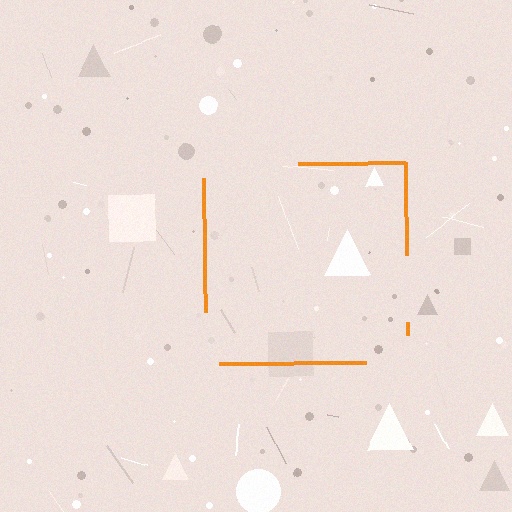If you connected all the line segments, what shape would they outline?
They would outline a square.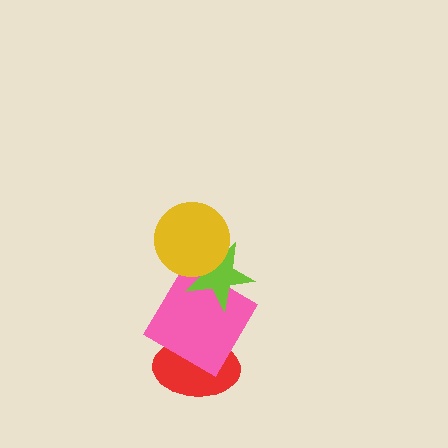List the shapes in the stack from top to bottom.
From top to bottom: the yellow circle, the lime star, the pink diamond, the red ellipse.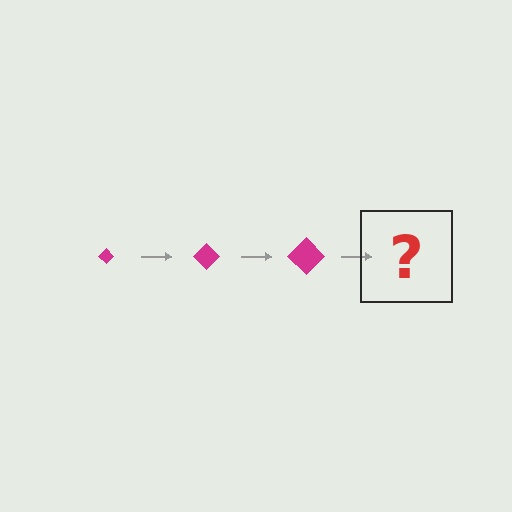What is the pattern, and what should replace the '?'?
The pattern is that the diamond gets progressively larger each step. The '?' should be a magenta diamond, larger than the previous one.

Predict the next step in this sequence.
The next step is a magenta diamond, larger than the previous one.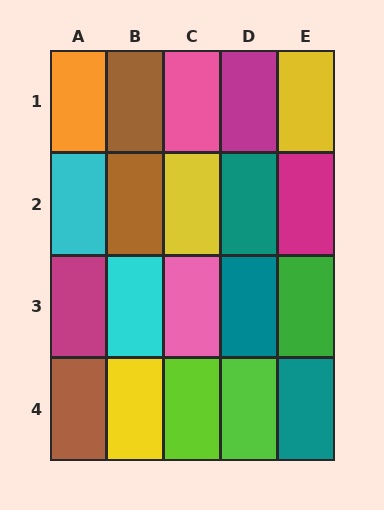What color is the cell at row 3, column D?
Teal.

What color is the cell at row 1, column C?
Pink.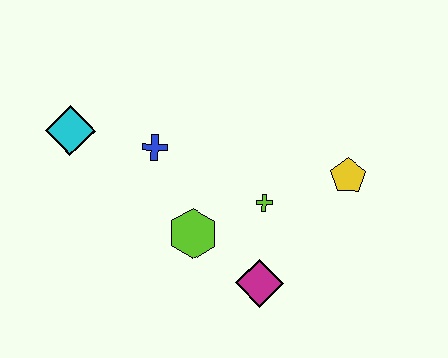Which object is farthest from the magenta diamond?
The cyan diamond is farthest from the magenta diamond.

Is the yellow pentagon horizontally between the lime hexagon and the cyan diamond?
No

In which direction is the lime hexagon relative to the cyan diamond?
The lime hexagon is to the right of the cyan diamond.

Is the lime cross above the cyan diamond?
No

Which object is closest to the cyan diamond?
The blue cross is closest to the cyan diamond.